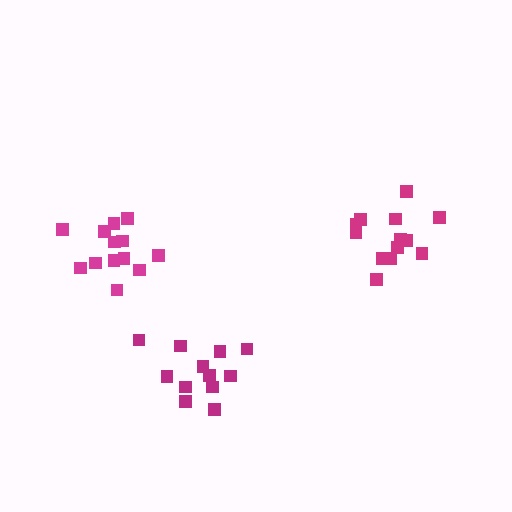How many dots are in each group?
Group 1: 12 dots, Group 2: 13 dots, Group 3: 13 dots (38 total).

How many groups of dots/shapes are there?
There are 3 groups.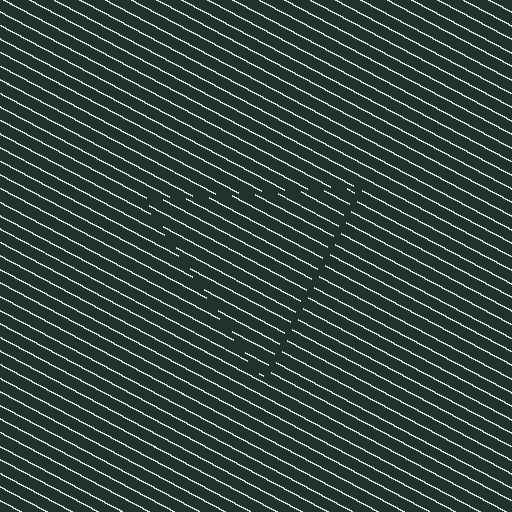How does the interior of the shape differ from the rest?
The interior of the shape contains the same grating, shifted by half a period — the contour is defined by the phase discontinuity where line-ends from the inner and outer gratings abut.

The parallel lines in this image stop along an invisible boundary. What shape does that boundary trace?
An illusory triangle. The interior of the shape contains the same grating, shifted by half a period — the contour is defined by the phase discontinuity where line-ends from the inner and outer gratings abut.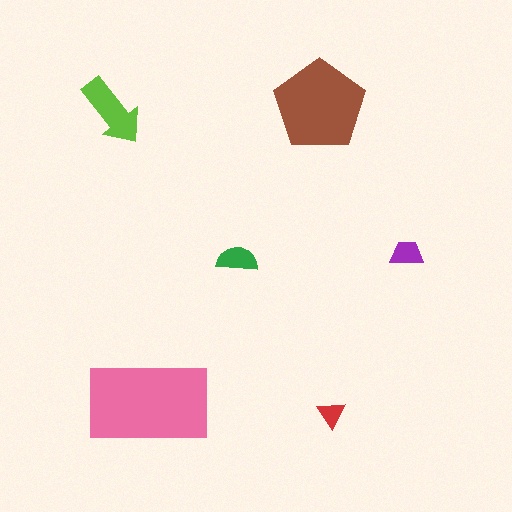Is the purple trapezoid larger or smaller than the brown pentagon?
Smaller.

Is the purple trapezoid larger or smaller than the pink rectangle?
Smaller.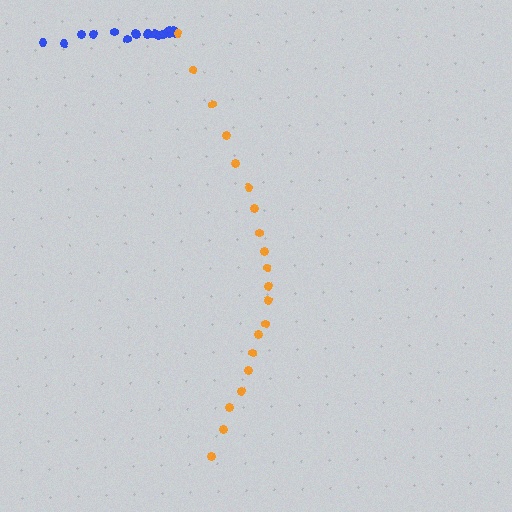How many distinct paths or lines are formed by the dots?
There are 2 distinct paths.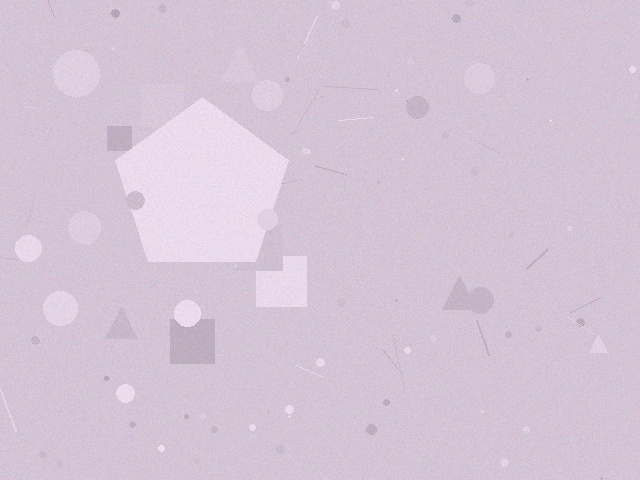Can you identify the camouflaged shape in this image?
The camouflaged shape is a pentagon.